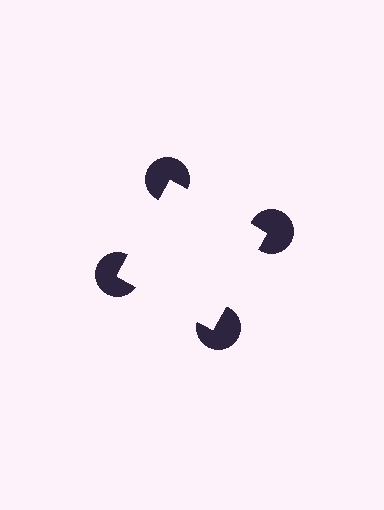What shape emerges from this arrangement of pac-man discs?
An illusory square — its edges are inferred from the aligned wedge cuts in the pac-man discs, not physically drawn.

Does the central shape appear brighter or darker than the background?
It typically appears slightly brighter than the background, even though no actual brightness change is drawn.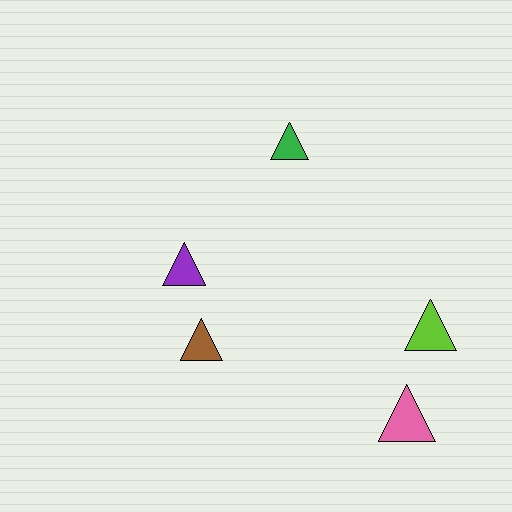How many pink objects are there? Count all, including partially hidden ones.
There is 1 pink object.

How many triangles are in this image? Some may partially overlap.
There are 5 triangles.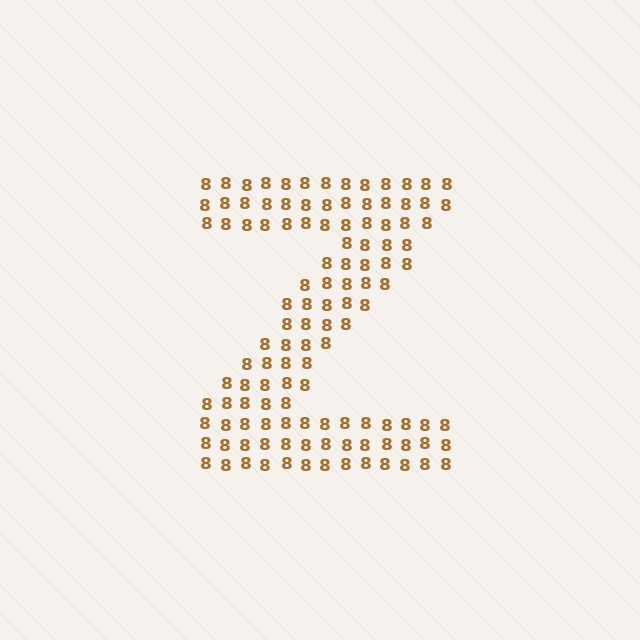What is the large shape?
The large shape is the letter Z.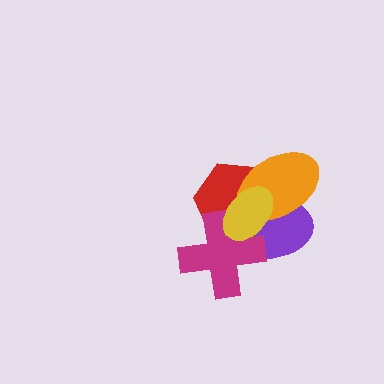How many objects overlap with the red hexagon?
4 objects overlap with the red hexagon.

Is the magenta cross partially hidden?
Yes, it is partially covered by another shape.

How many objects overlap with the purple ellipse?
4 objects overlap with the purple ellipse.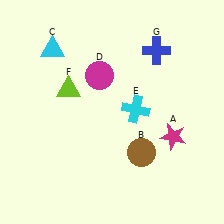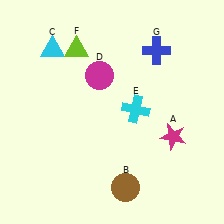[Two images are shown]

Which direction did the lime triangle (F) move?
The lime triangle (F) moved up.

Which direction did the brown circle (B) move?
The brown circle (B) moved down.